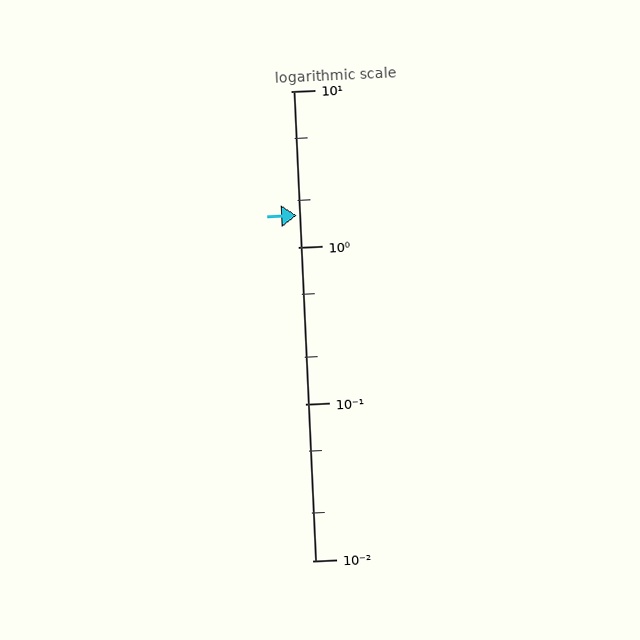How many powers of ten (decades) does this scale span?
The scale spans 3 decades, from 0.01 to 10.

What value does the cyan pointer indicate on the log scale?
The pointer indicates approximately 1.6.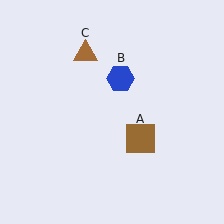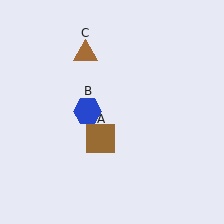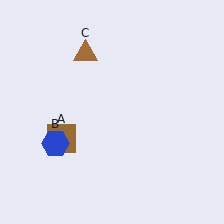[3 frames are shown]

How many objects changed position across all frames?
2 objects changed position: brown square (object A), blue hexagon (object B).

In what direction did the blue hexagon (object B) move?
The blue hexagon (object B) moved down and to the left.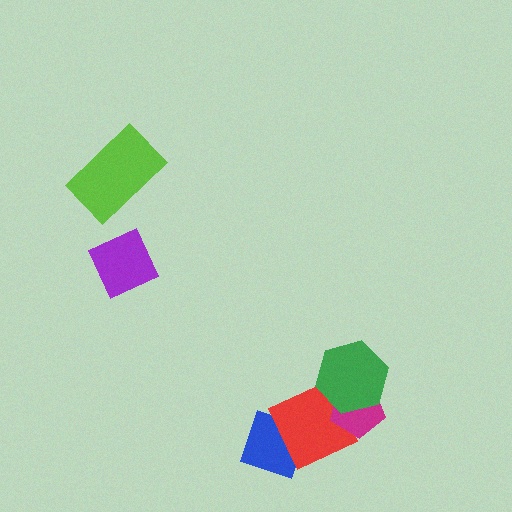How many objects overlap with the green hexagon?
2 objects overlap with the green hexagon.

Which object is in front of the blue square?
The red diamond is in front of the blue square.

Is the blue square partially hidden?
Yes, it is partially covered by another shape.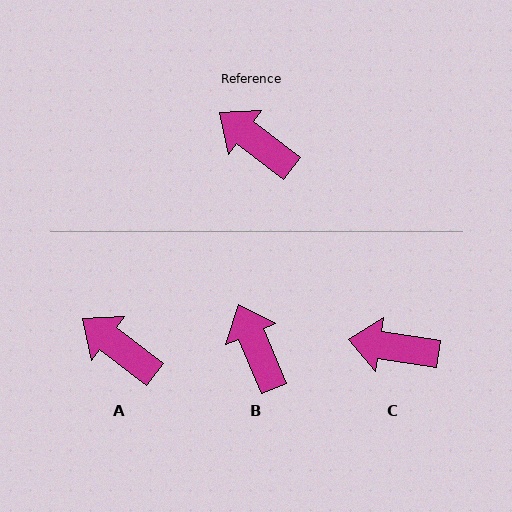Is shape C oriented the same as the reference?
No, it is off by about 29 degrees.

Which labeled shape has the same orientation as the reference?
A.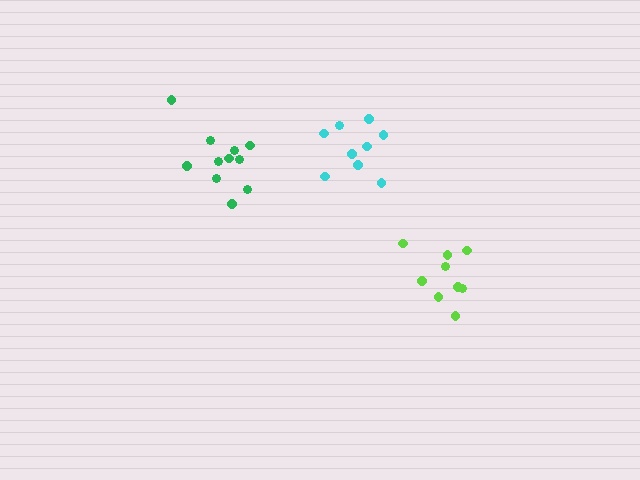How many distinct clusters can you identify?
There are 3 distinct clusters.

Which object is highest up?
The cyan cluster is topmost.